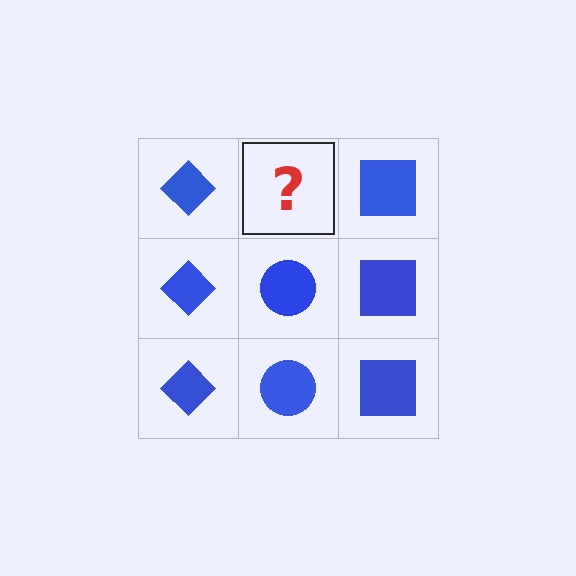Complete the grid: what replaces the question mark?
The question mark should be replaced with a blue circle.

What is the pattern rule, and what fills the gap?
The rule is that each column has a consistent shape. The gap should be filled with a blue circle.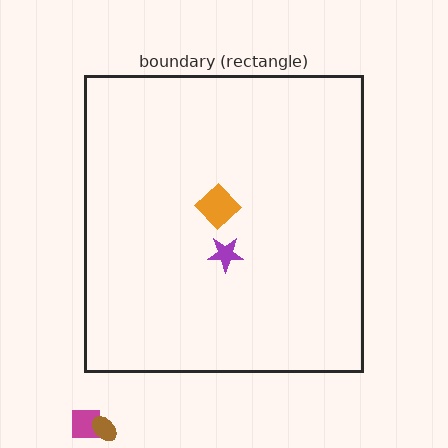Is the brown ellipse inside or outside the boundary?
Outside.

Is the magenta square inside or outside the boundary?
Outside.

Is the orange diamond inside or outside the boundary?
Inside.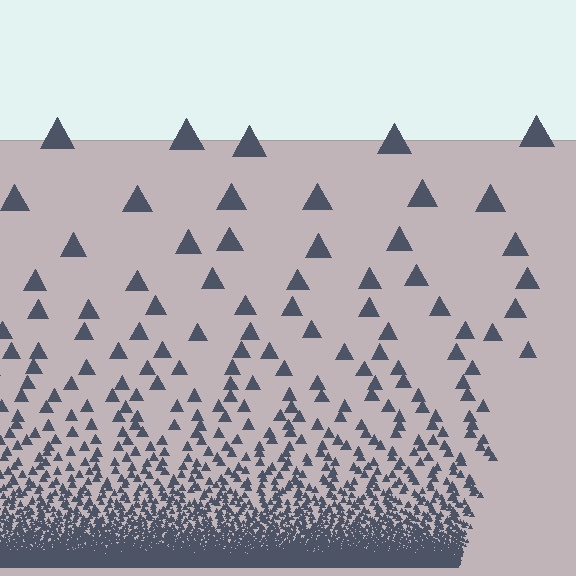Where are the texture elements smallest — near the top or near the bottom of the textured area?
Near the bottom.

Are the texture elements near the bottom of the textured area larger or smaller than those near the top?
Smaller. The gradient is inverted — elements near the bottom are smaller and denser.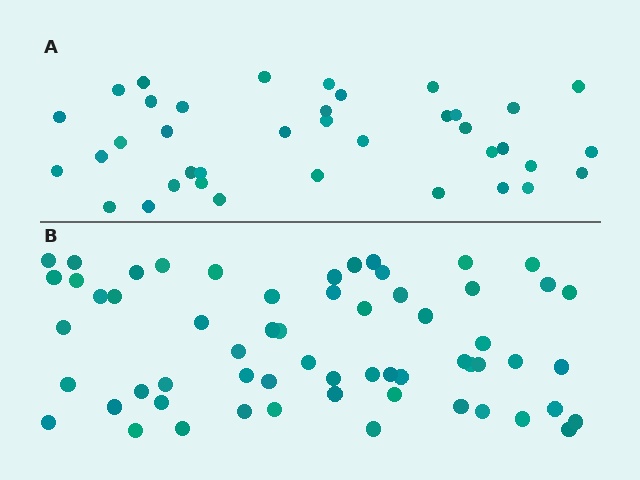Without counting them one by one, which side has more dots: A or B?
Region B (the bottom region) has more dots.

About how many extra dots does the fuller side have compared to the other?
Region B has approximately 20 more dots than region A.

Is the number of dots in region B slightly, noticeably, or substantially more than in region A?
Region B has substantially more. The ratio is roughly 1.6 to 1.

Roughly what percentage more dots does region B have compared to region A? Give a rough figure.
About 60% more.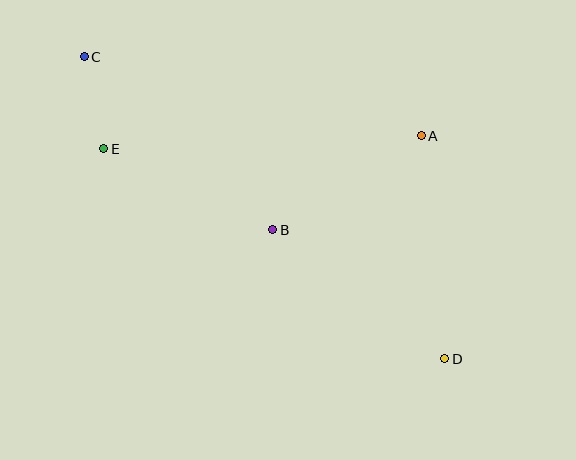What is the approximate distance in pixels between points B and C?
The distance between B and C is approximately 256 pixels.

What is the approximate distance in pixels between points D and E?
The distance between D and E is approximately 400 pixels.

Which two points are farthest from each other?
Points C and D are farthest from each other.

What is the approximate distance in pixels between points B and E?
The distance between B and E is approximately 187 pixels.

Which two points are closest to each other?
Points C and E are closest to each other.